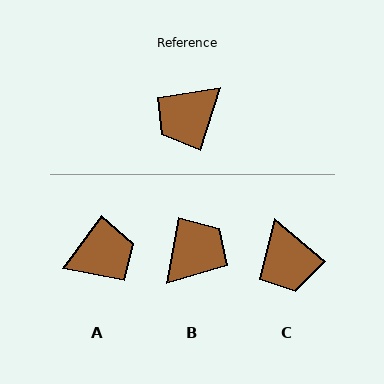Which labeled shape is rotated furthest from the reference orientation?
B, about 173 degrees away.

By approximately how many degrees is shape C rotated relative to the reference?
Approximately 67 degrees counter-clockwise.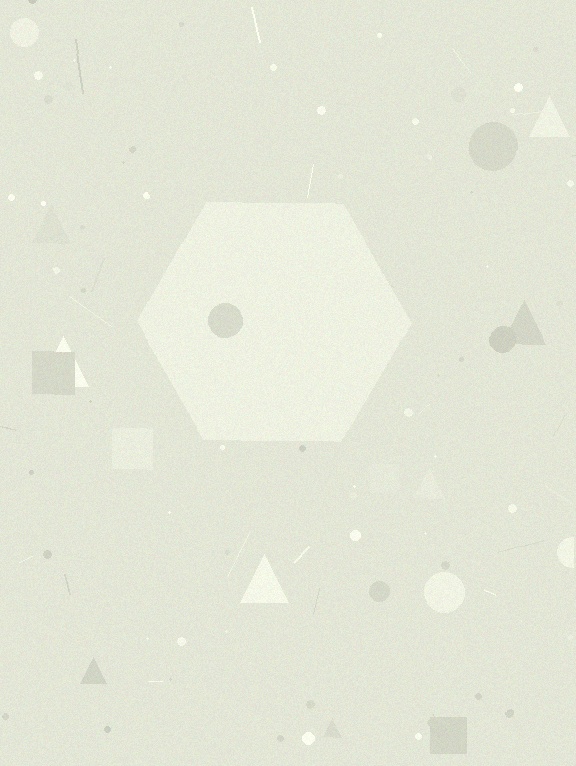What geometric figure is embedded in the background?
A hexagon is embedded in the background.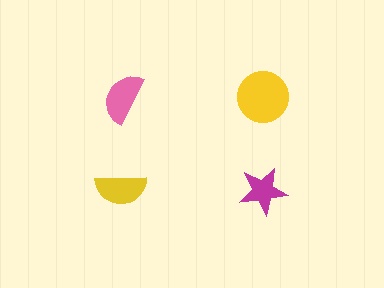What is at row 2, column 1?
A yellow semicircle.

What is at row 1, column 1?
A pink semicircle.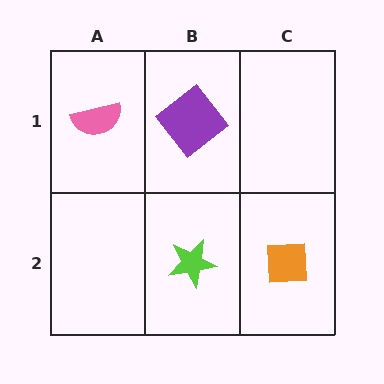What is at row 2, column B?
A lime star.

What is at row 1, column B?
A purple diamond.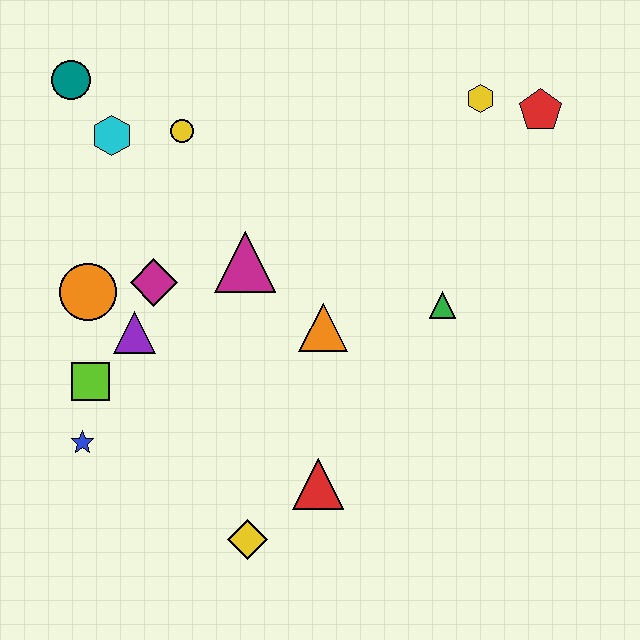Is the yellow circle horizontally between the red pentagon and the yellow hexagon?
No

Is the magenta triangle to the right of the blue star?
Yes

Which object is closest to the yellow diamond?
The red triangle is closest to the yellow diamond.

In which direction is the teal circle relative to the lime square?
The teal circle is above the lime square.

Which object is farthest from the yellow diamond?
The red pentagon is farthest from the yellow diamond.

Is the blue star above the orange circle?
No